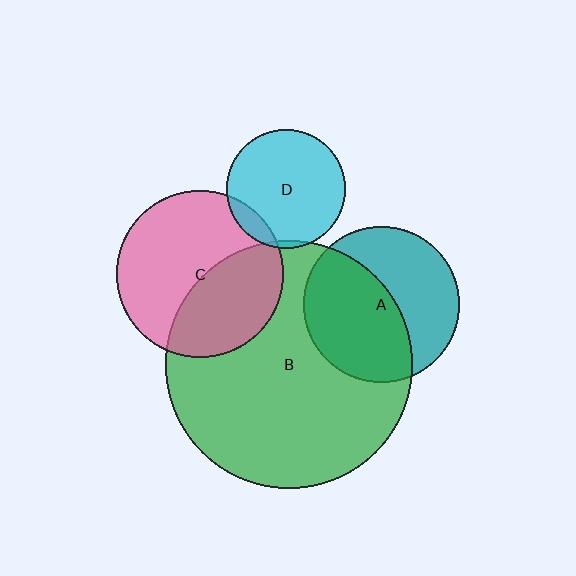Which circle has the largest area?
Circle B (green).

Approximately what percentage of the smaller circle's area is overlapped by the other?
Approximately 55%.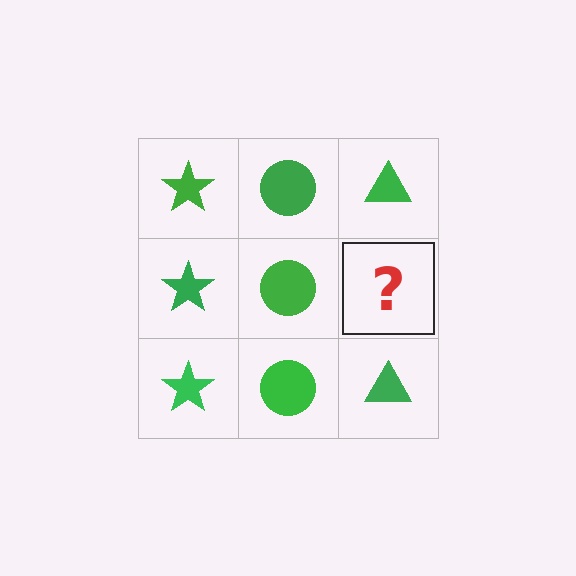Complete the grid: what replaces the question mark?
The question mark should be replaced with a green triangle.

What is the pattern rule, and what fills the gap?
The rule is that each column has a consistent shape. The gap should be filled with a green triangle.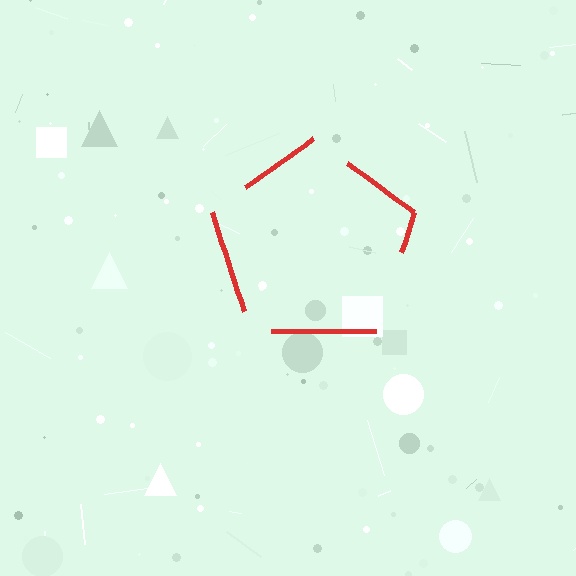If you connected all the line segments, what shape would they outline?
They would outline a pentagon.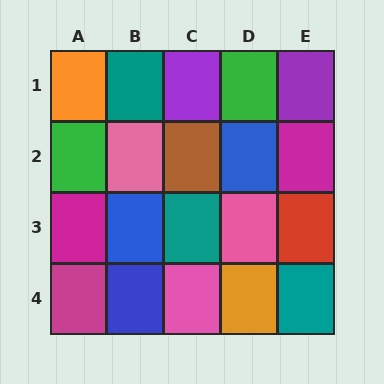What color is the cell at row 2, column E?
Magenta.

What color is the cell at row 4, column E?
Teal.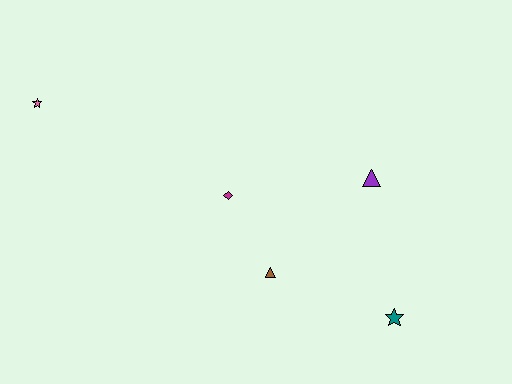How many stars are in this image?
There are 2 stars.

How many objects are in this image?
There are 5 objects.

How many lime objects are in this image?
There are no lime objects.